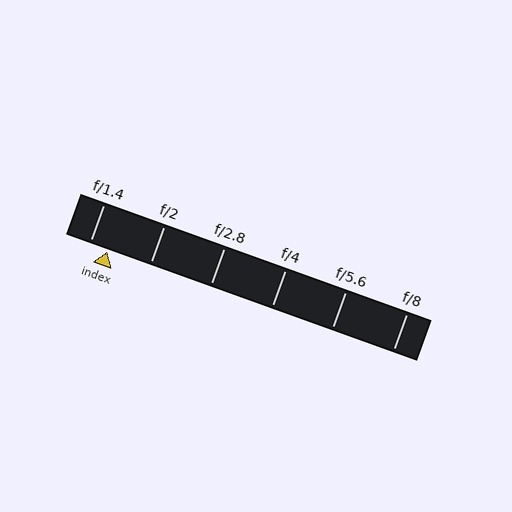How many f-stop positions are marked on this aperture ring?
There are 6 f-stop positions marked.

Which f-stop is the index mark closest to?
The index mark is closest to f/1.4.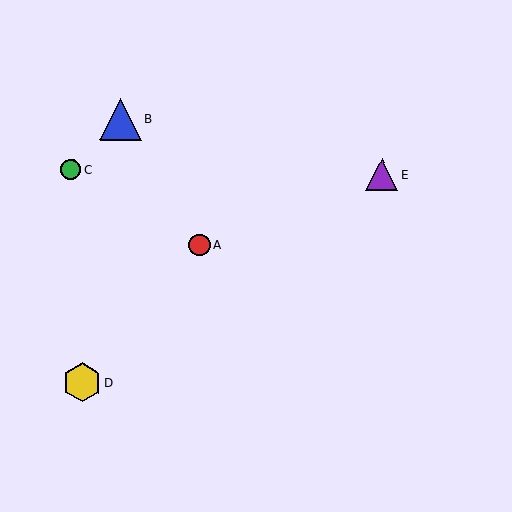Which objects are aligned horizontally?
Objects C, E are aligned horizontally.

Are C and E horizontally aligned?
Yes, both are at y≈170.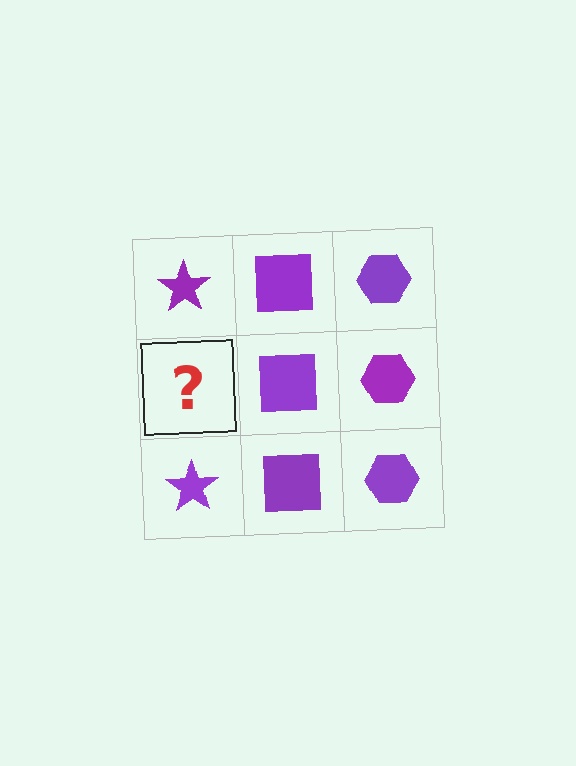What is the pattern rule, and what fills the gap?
The rule is that each column has a consistent shape. The gap should be filled with a purple star.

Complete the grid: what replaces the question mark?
The question mark should be replaced with a purple star.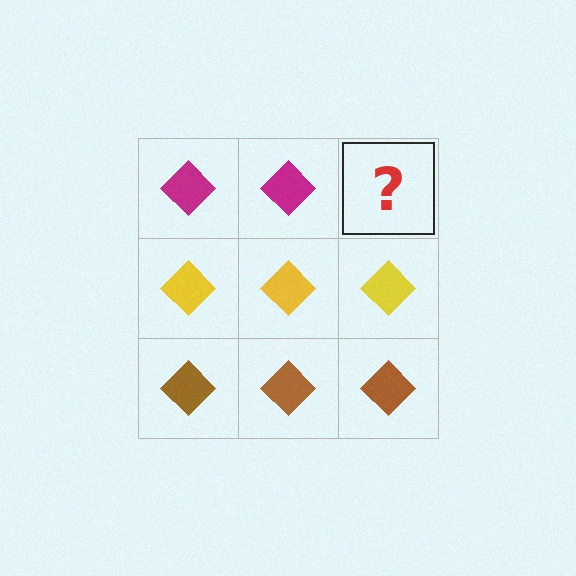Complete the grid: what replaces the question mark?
The question mark should be replaced with a magenta diamond.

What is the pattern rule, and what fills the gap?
The rule is that each row has a consistent color. The gap should be filled with a magenta diamond.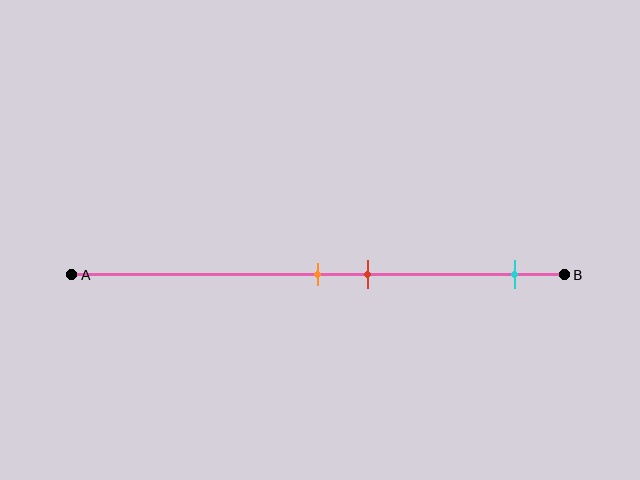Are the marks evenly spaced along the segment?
No, the marks are not evenly spaced.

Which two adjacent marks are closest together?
The orange and red marks are the closest adjacent pair.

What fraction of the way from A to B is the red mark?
The red mark is approximately 60% (0.6) of the way from A to B.